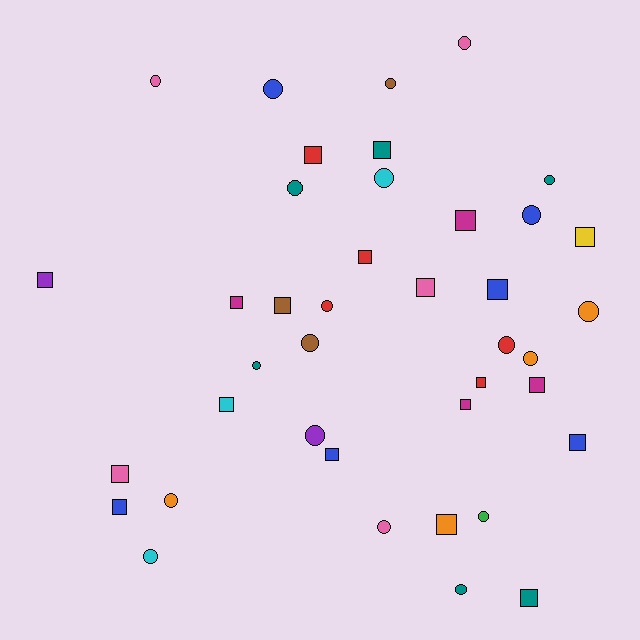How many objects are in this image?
There are 40 objects.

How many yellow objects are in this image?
There is 1 yellow object.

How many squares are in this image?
There are 20 squares.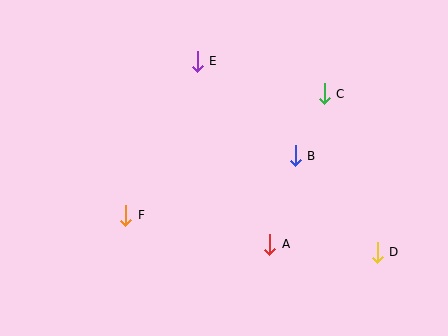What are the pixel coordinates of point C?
Point C is at (324, 94).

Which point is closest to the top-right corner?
Point C is closest to the top-right corner.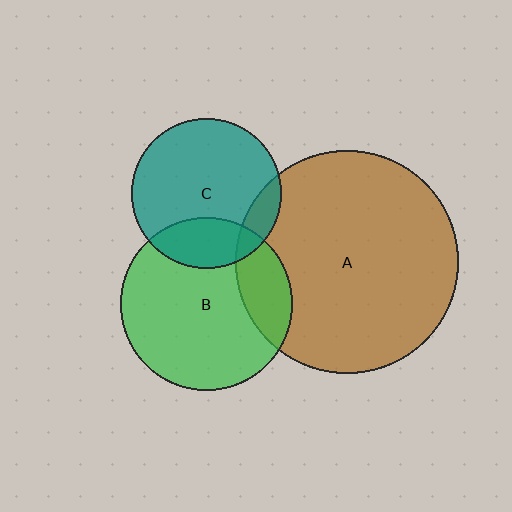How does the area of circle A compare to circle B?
Approximately 1.7 times.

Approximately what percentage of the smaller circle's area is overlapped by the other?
Approximately 10%.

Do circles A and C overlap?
Yes.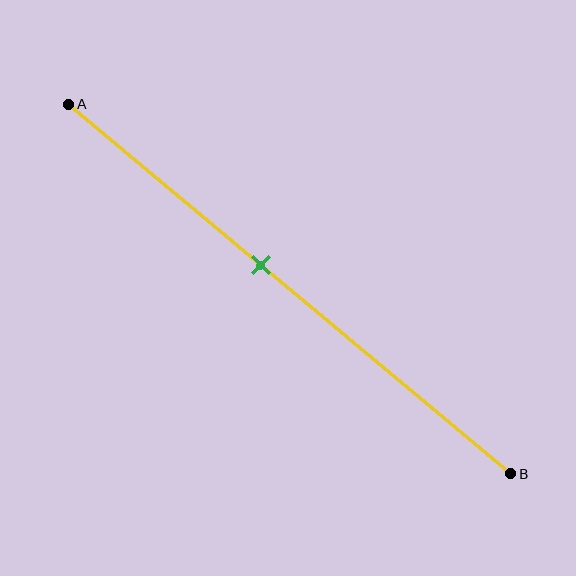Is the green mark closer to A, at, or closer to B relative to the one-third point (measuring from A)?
The green mark is closer to point B than the one-third point of segment AB.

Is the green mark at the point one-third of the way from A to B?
No, the mark is at about 45% from A, not at the 33% one-third point.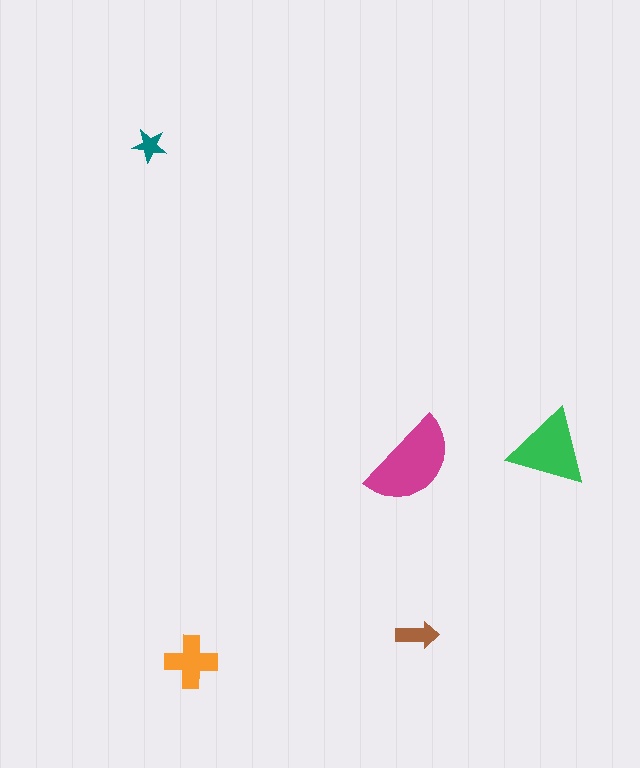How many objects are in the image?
There are 5 objects in the image.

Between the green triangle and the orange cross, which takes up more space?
The green triangle.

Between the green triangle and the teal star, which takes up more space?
The green triangle.